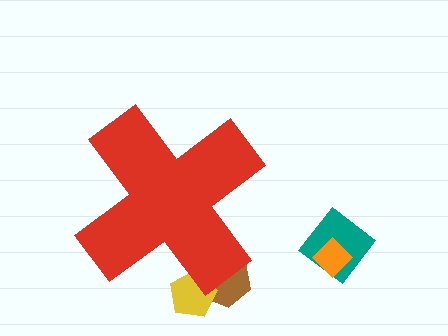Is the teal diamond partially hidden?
No, the teal diamond is fully visible.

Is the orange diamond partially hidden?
No, the orange diamond is fully visible.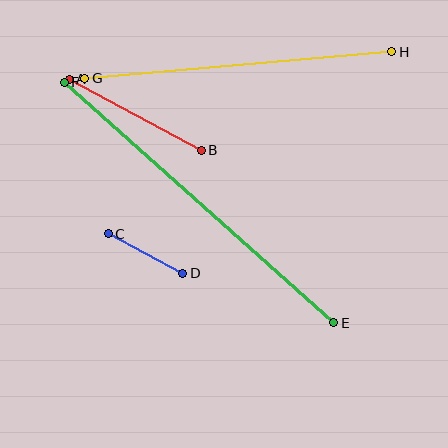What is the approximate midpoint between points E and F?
The midpoint is at approximately (199, 202) pixels.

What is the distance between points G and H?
The distance is approximately 308 pixels.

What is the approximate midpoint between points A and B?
The midpoint is at approximately (135, 115) pixels.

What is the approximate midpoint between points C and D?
The midpoint is at approximately (146, 254) pixels.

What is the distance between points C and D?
The distance is approximately 84 pixels.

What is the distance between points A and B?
The distance is approximately 150 pixels.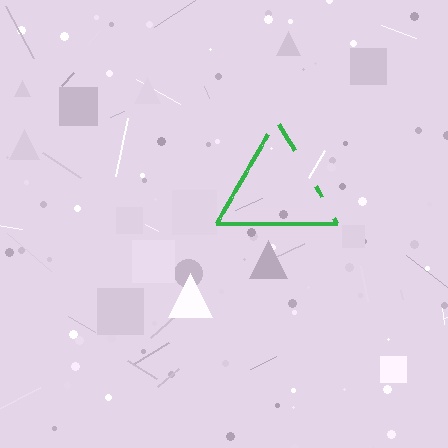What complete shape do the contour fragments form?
The contour fragments form a triangle.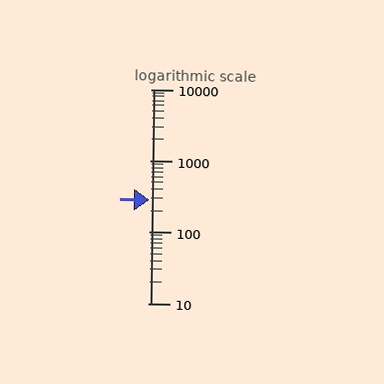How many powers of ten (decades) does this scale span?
The scale spans 3 decades, from 10 to 10000.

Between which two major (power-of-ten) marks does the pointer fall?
The pointer is between 100 and 1000.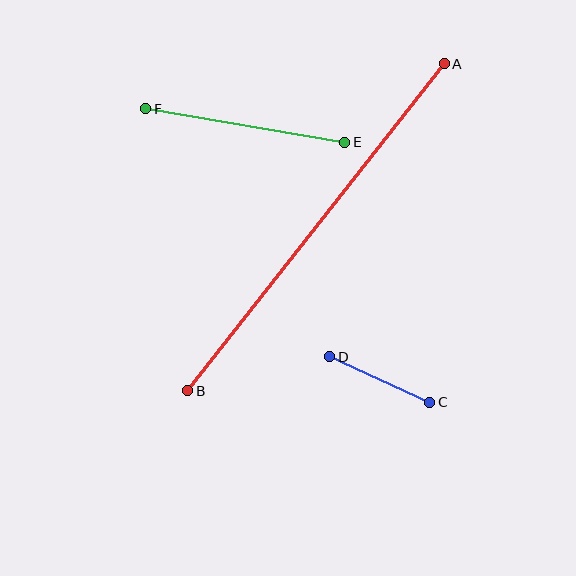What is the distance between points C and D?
The distance is approximately 110 pixels.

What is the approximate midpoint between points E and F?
The midpoint is at approximately (245, 125) pixels.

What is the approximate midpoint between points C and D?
The midpoint is at approximately (380, 380) pixels.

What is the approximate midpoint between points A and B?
The midpoint is at approximately (316, 227) pixels.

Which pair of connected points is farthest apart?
Points A and B are farthest apart.